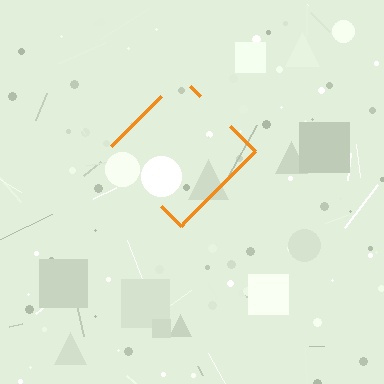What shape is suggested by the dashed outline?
The dashed outline suggests a diamond.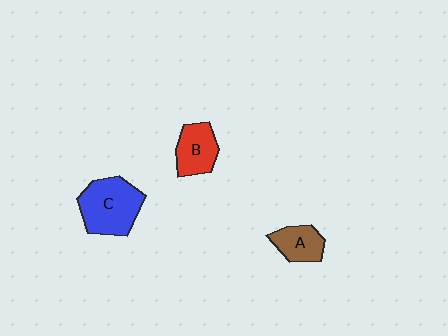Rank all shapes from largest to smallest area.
From largest to smallest: C (blue), B (red), A (brown).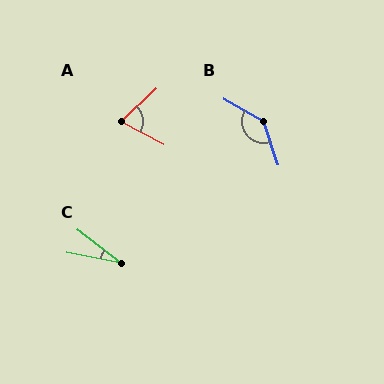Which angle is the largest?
B, at approximately 139 degrees.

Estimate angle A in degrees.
Approximately 71 degrees.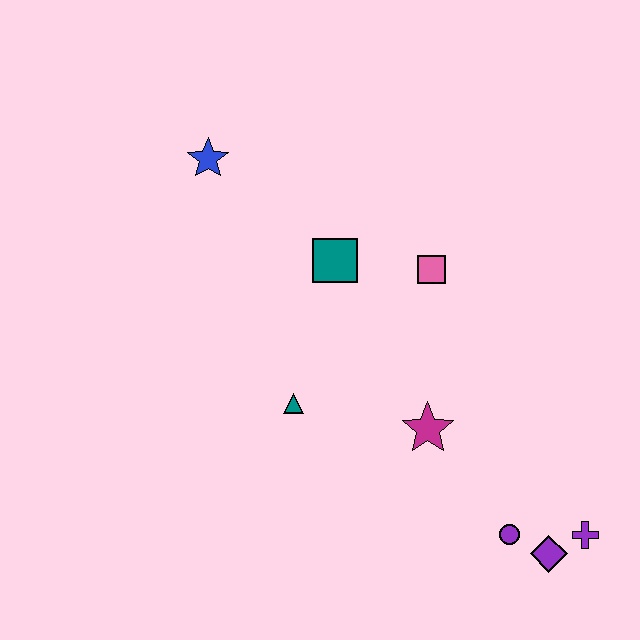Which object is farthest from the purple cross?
The blue star is farthest from the purple cross.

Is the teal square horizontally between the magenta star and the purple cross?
No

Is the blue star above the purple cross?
Yes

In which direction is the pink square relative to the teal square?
The pink square is to the right of the teal square.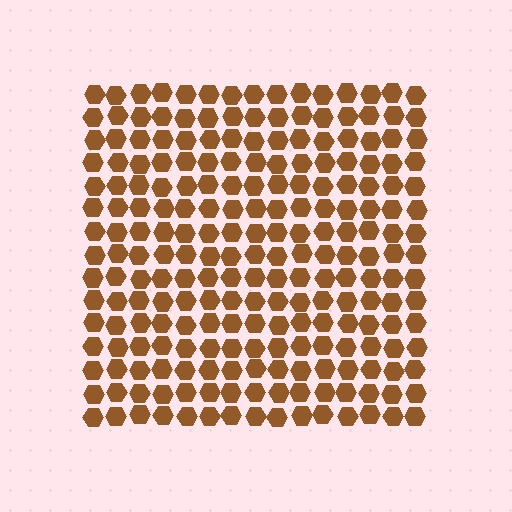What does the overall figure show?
The overall figure shows a square.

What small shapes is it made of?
It is made of small hexagons.